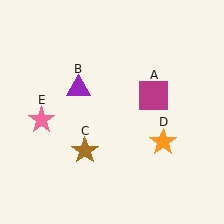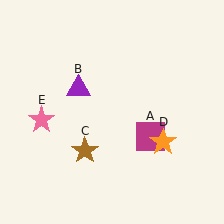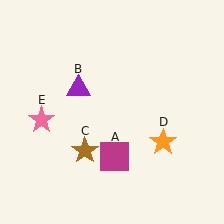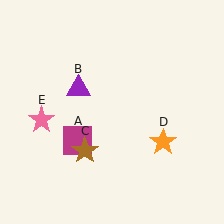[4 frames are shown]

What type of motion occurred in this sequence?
The magenta square (object A) rotated clockwise around the center of the scene.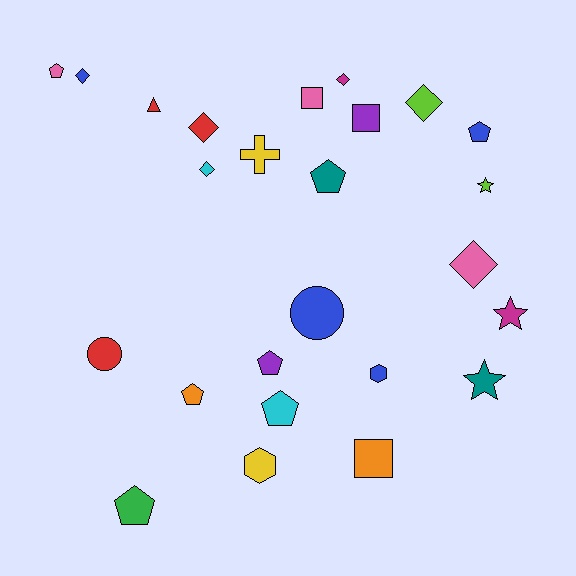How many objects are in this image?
There are 25 objects.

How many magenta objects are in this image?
There are 2 magenta objects.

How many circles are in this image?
There are 2 circles.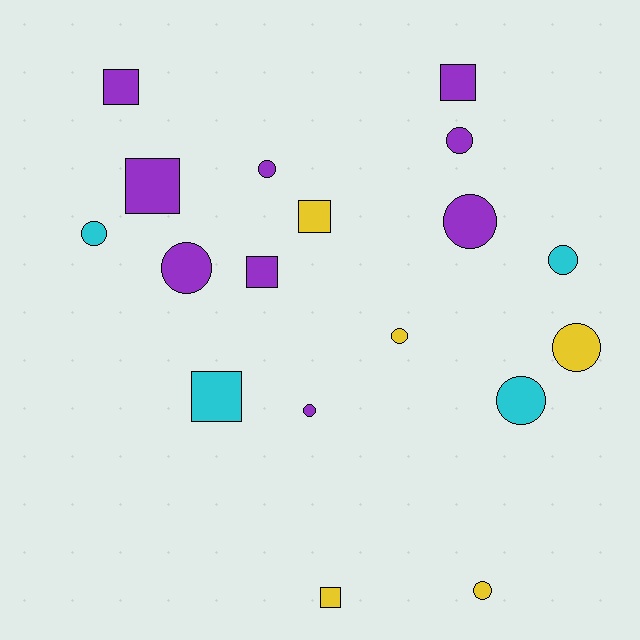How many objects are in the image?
There are 18 objects.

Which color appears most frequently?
Purple, with 9 objects.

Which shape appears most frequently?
Circle, with 11 objects.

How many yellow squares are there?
There are 2 yellow squares.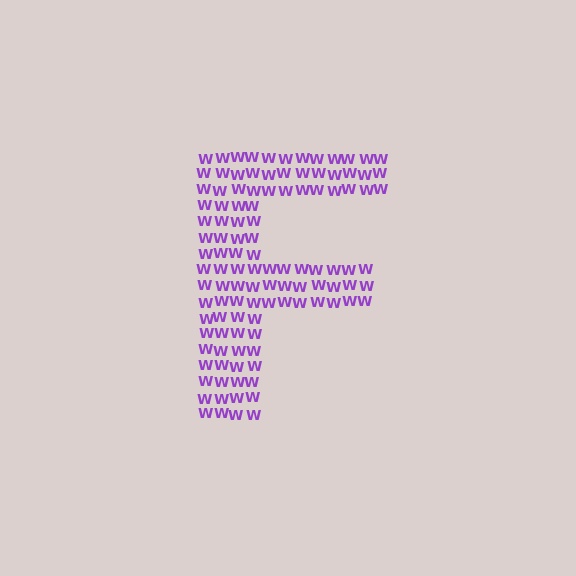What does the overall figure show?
The overall figure shows the letter F.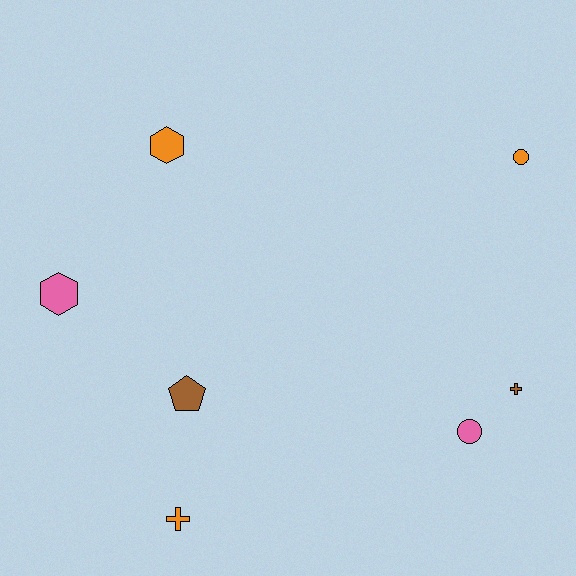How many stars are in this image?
There are no stars.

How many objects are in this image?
There are 7 objects.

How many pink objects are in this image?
There are 2 pink objects.